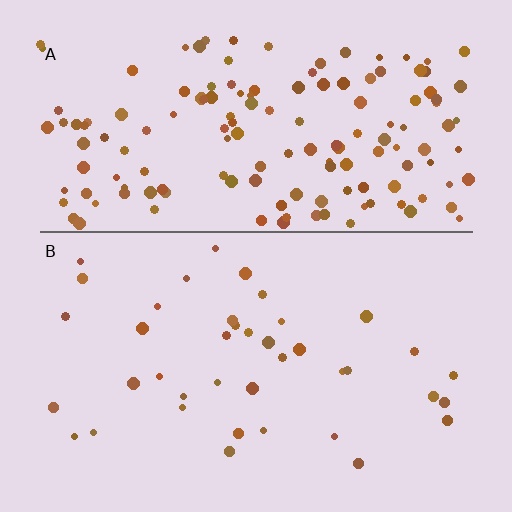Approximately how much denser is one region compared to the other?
Approximately 3.8× — region A over region B.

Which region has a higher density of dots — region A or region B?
A (the top).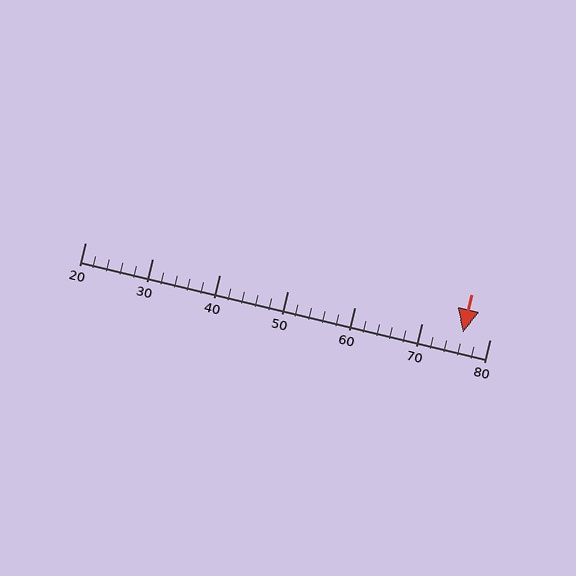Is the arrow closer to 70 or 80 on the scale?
The arrow is closer to 80.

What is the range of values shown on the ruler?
The ruler shows values from 20 to 80.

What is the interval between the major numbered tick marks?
The major tick marks are spaced 10 units apart.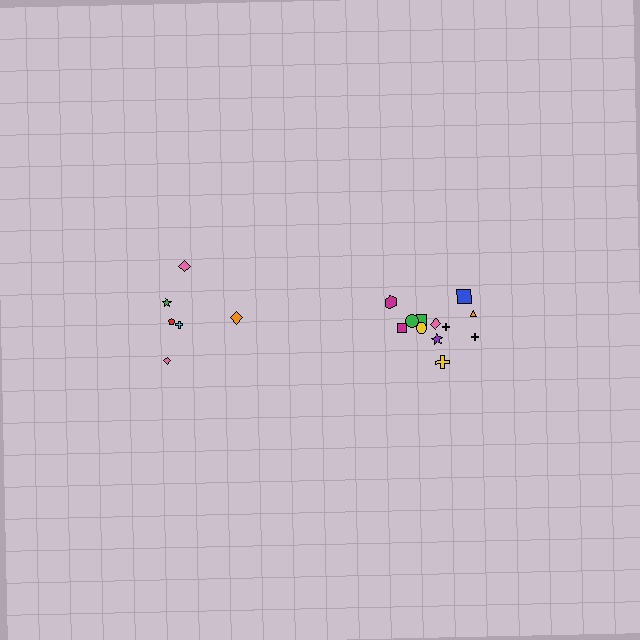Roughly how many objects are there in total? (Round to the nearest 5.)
Roughly 20 objects in total.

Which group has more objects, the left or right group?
The right group.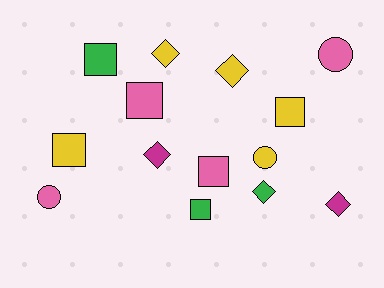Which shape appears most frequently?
Square, with 6 objects.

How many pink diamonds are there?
There are no pink diamonds.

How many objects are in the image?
There are 14 objects.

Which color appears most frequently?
Yellow, with 5 objects.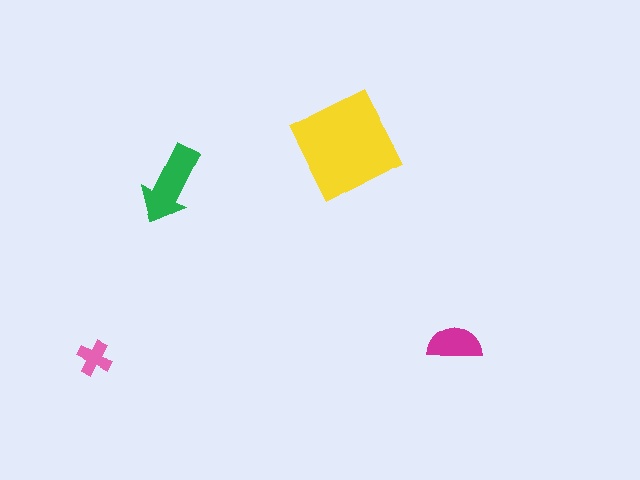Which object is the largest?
The yellow diamond.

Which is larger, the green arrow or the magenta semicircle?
The green arrow.